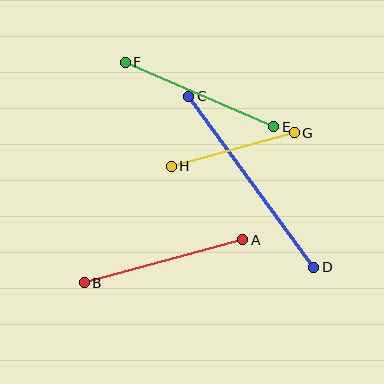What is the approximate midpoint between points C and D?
The midpoint is at approximately (251, 182) pixels.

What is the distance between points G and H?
The distance is approximately 127 pixels.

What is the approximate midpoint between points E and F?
The midpoint is at approximately (200, 95) pixels.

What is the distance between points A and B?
The distance is approximately 164 pixels.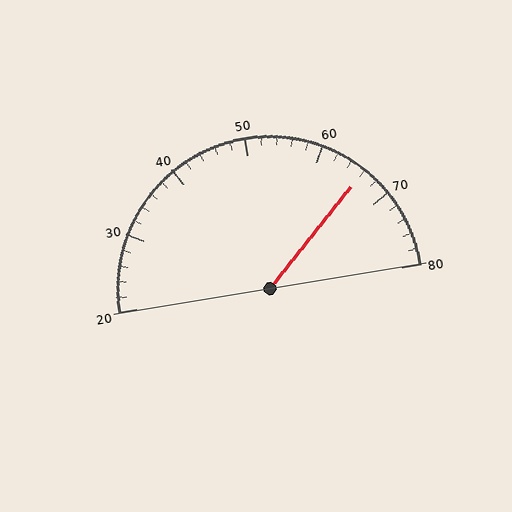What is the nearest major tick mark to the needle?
The nearest major tick mark is 70.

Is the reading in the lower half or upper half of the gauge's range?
The reading is in the upper half of the range (20 to 80).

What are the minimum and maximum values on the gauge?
The gauge ranges from 20 to 80.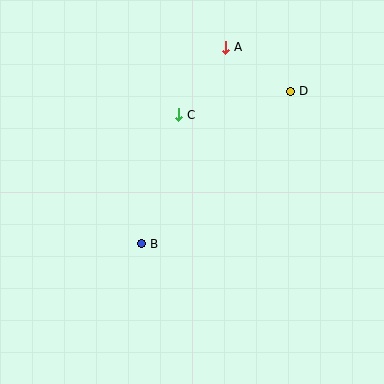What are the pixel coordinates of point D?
Point D is at (291, 91).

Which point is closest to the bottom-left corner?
Point B is closest to the bottom-left corner.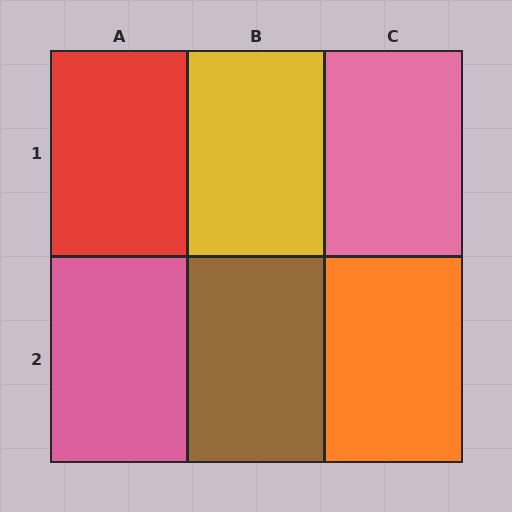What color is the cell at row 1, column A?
Red.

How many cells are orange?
1 cell is orange.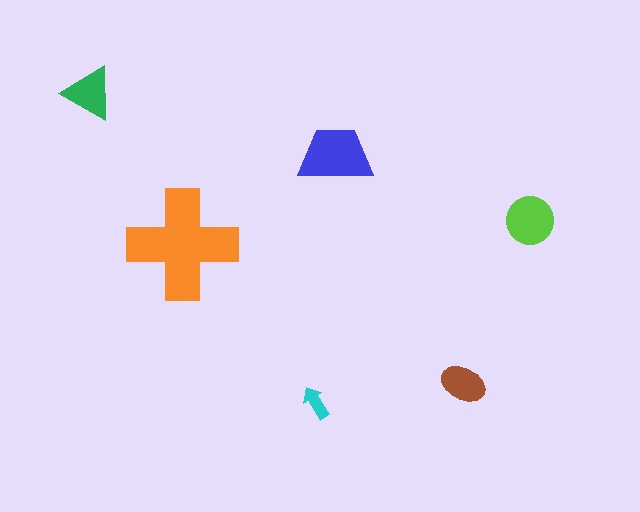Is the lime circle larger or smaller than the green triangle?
Larger.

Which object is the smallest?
The cyan arrow.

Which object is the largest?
The orange cross.